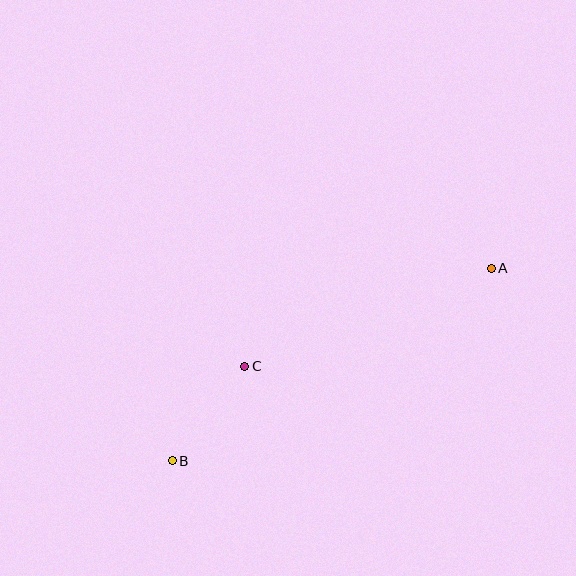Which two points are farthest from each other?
Points A and B are farthest from each other.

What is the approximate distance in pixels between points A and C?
The distance between A and C is approximately 265 pixels.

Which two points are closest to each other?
Points B and C are closest to each other.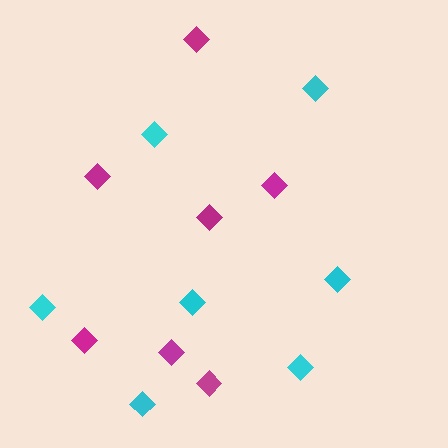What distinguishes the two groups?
There are 2 groups: one group of magenta diamonds (7) and one group of cyan diamonds (7).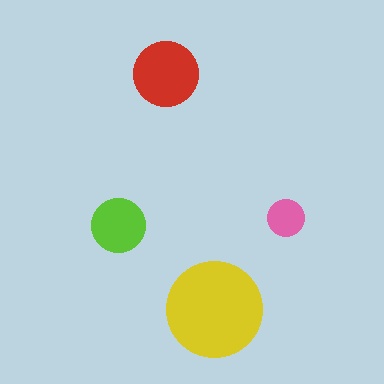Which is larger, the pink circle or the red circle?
The red one.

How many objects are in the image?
There are 4 objects in the image.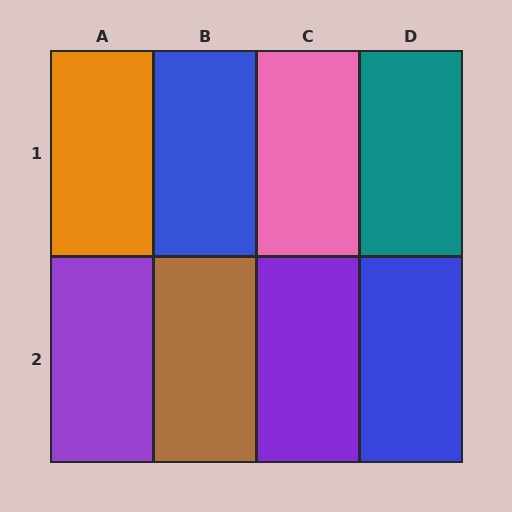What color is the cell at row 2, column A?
Purple.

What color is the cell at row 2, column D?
Blue.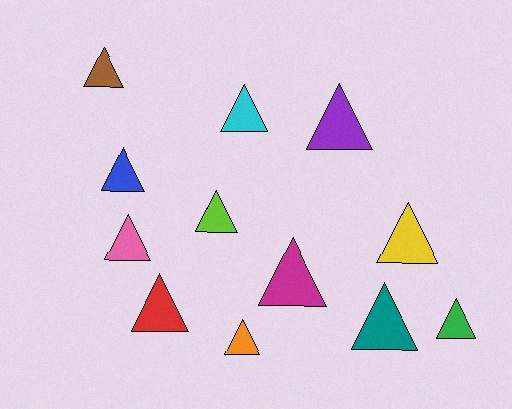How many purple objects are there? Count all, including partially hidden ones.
There is 1 purple object.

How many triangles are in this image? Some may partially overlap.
There are 12 triangles.